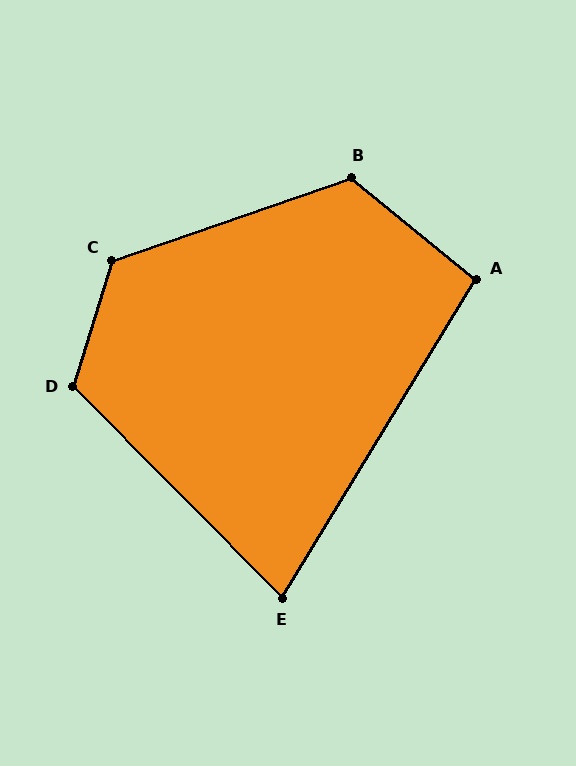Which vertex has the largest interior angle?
C, at approximately 126 degrees.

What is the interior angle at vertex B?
Approximately 122 degrees (obtuse).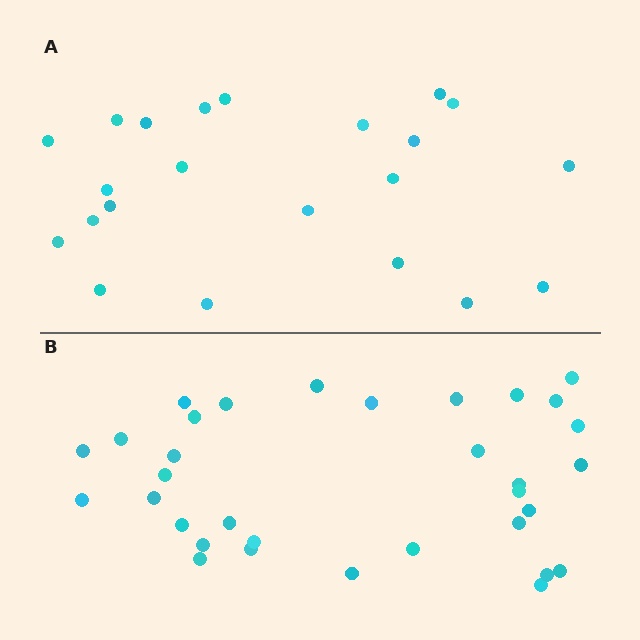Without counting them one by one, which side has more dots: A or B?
Region B (the bottom region) has more dots.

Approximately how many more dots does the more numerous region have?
Region B has roughly 12 or so more dots than region A.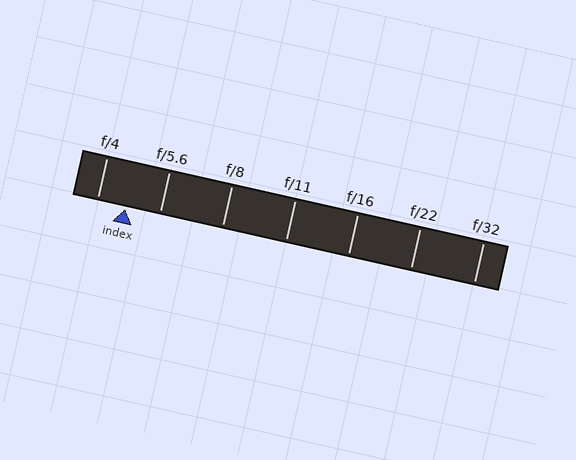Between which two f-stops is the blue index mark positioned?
The index mark is between f/4 and f/5.6.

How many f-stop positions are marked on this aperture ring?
There are 7 f-stop positions marked.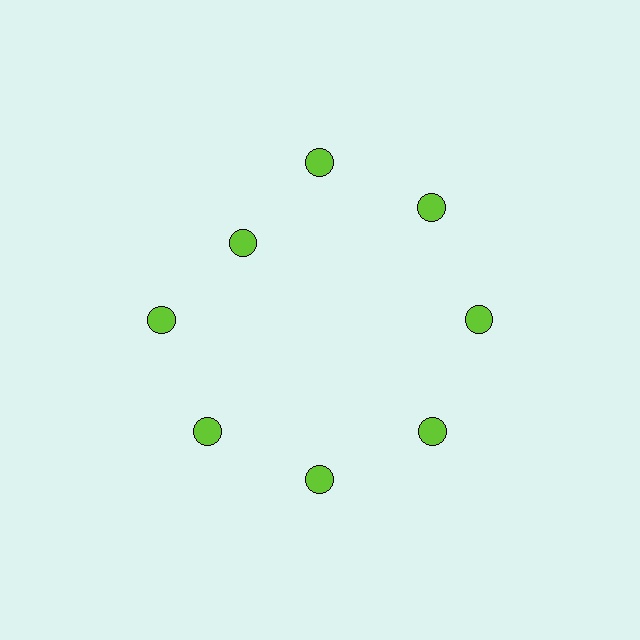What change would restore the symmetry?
The symmetry would be restored by moving it outward, back onto the ring so that all 8 circles sit at equal angles and equal distance from the center.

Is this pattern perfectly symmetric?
No. The 8 lime circles are arranged in a ring, but one element near the 10 o'clock position is pulled inward toward the center, breaking the 8-fold rotational symmetry.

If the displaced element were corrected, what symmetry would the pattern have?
It would have 8-fold rotational symmetry — the pattern would map onto itself every 45 degrees.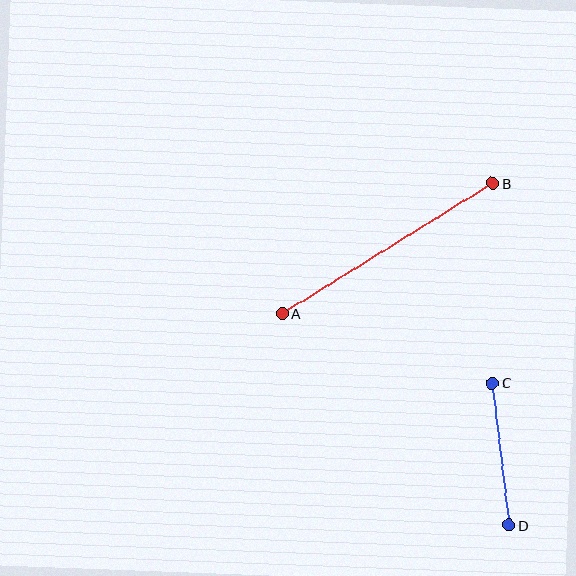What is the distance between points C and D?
The distance is approximately 143 pixels.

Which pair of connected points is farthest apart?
Points A and B are farthest apart.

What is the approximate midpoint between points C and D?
The midpoint is at approximately (500, 454) pixels.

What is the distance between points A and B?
The distance is approximately 248 pixels.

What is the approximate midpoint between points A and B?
The midpoint is at approximately (387, 248) pixels.